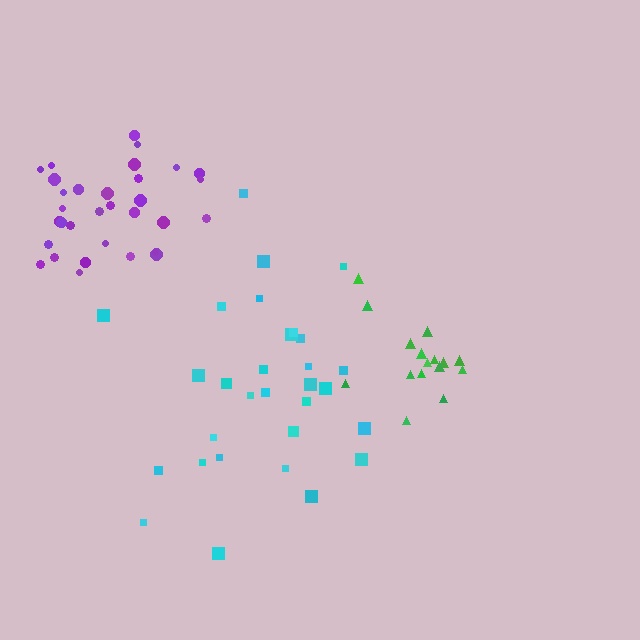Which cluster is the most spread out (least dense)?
Cyan.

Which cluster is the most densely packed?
Purple.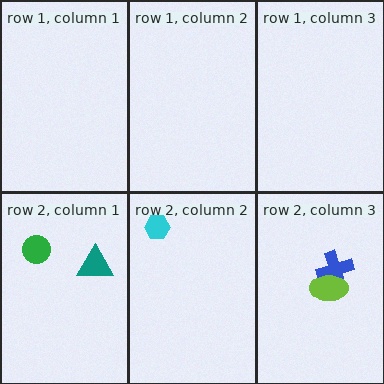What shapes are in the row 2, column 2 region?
The cyan hexagon.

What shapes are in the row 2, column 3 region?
The blue cross, the lime ellipse.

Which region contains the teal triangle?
The row 2, column 1 region.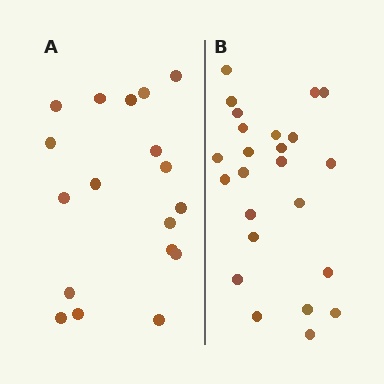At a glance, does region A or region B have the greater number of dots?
Region B (the right region) has more dots.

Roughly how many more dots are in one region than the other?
Region B has about 6 more dots than region A.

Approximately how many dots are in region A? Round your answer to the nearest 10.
About 20 dots. (The exact count is 18, which rounds to 20.)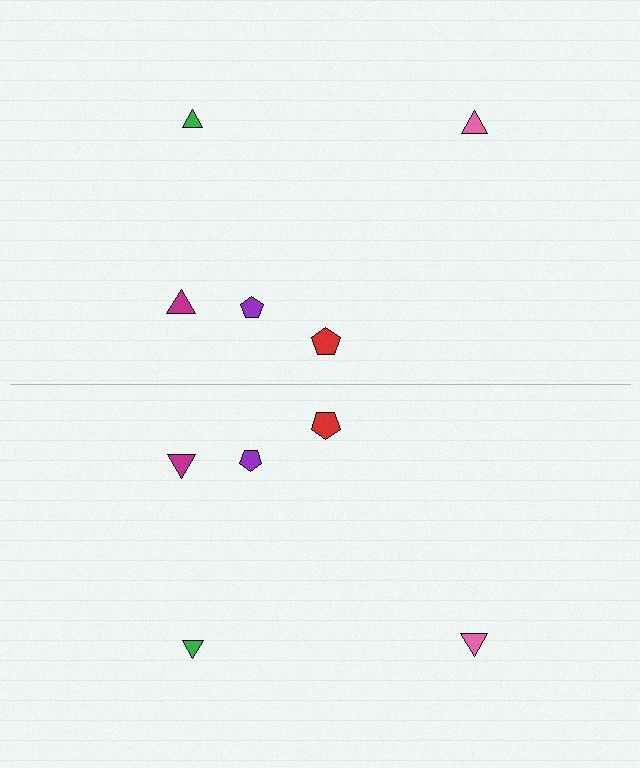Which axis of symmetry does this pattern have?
The pattern has a horizontal axis of symmetry running through the center of the image.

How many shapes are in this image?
There are 10 shapes in this image.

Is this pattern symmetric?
Yes, this pattern has bilateral (reflection) symmetry.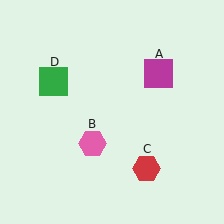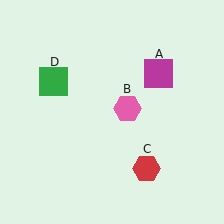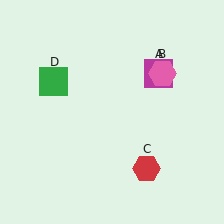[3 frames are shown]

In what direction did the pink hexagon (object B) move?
The pink hexagon (object B) moved up and to the right.